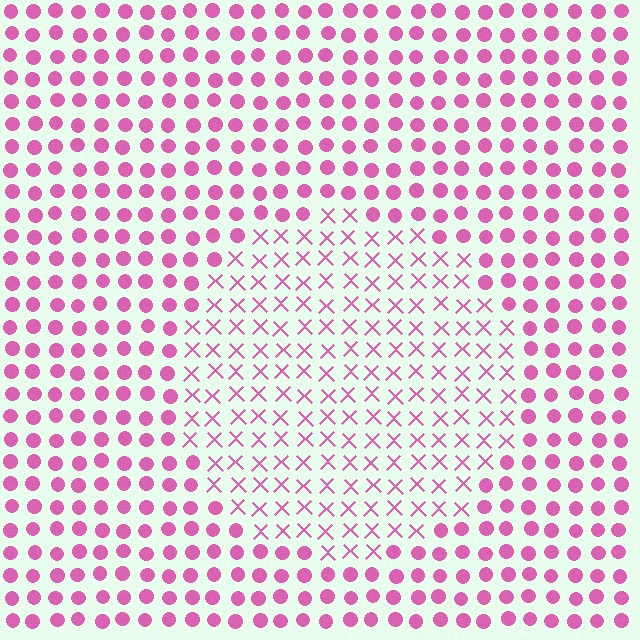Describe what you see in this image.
The image is filled with small pink elements arranged in a uniform grid. A circle-shaped region contains X marks, while the surrounding area contains circles. The boundary is defined purely by the change in element shape.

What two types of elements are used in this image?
The image uses X marks inside the circle region and circles outside it.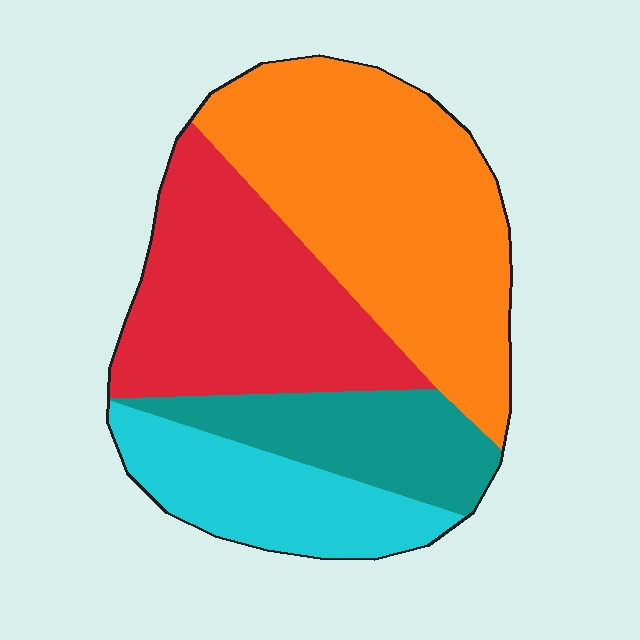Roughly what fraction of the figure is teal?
Teal takes up about one sixth (1/6) of the figure.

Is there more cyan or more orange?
Orange.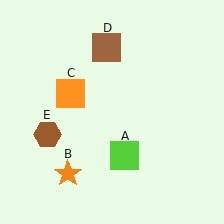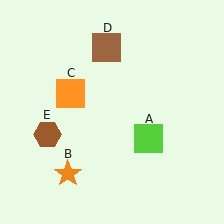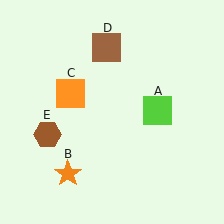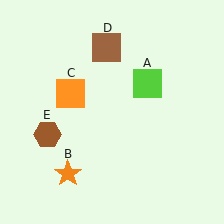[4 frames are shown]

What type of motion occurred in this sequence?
The lime square (object A) rotated counterclockwise around the center of the scene.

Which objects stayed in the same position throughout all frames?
Orange star (object B) and orange square (object C) and brown square (object D) and brown hexagon (object E) remained stationary.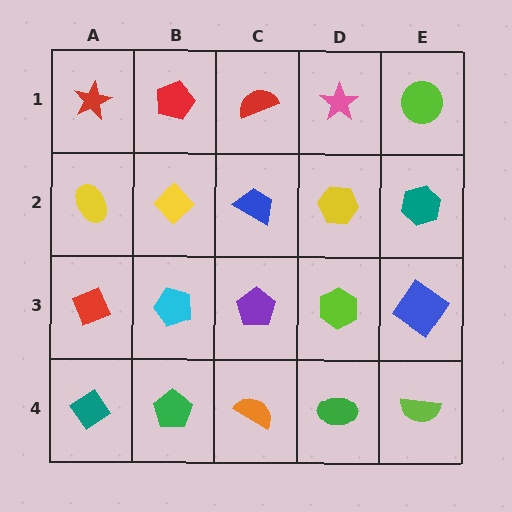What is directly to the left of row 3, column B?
A red diamond.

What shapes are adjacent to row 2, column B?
A red pentagon (row 1, column B), a cyan pentagon (row 3, column B), a yellow ellipse (row 2, column A), a blue trapezoid (row 2, column C).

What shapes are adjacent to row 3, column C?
A blue trapezoid (row 2, column C), an orange semicircle (row 4, column C), a cyan pentagon (row 3, column B), a lime hexagon (row 3, column D).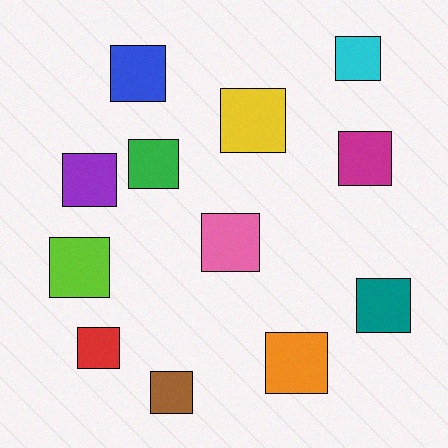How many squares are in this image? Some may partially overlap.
There are 12 squares.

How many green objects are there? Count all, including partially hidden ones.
There is 1 green object.